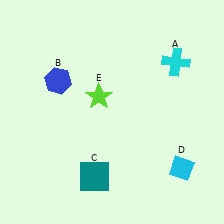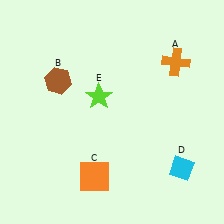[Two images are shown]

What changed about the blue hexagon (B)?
In Image 1, B is blue. In Image 2, it changed to brown.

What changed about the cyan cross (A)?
In Image 1, A is cyan. In Image 2, it changed to orange.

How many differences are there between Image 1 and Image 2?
There are 3 differences between the two images.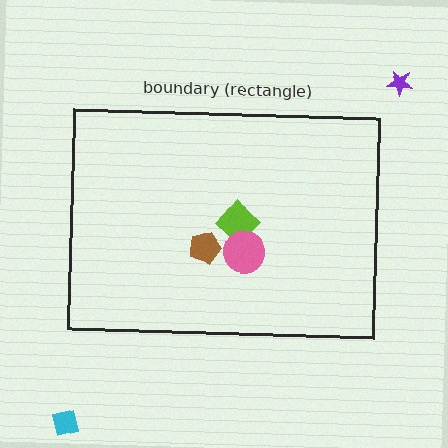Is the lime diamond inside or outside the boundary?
Inside.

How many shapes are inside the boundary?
3 inside, 2 outside.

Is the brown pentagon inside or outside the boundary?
Inside.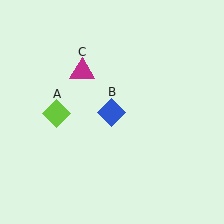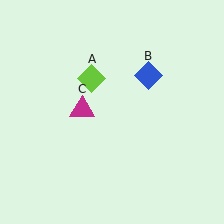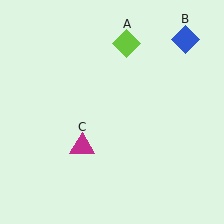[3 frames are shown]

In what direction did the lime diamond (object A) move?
The lime diamond (object A) moved up and to the right.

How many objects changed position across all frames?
3 objects changed position: lime diamond (object A), blue diamond (object B), magenta triangle (object C).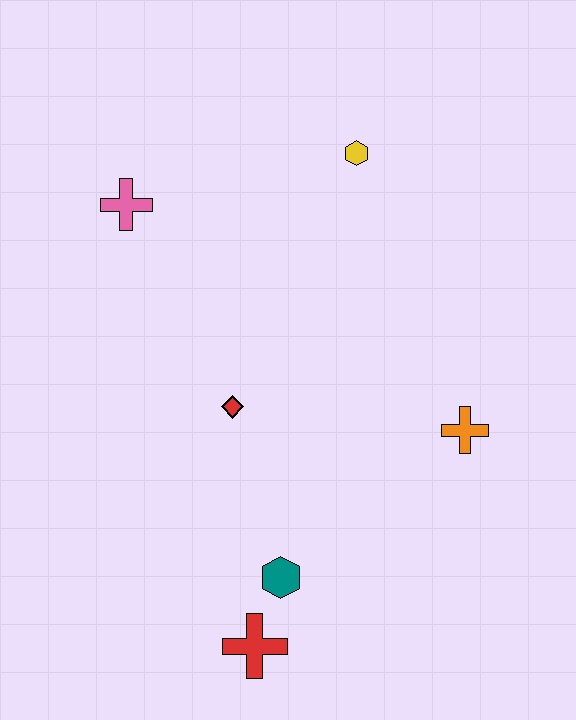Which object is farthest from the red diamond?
The yellow hexagon is farthest from the red diamond.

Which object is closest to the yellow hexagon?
The pink cross is closest to the yellow hexagon.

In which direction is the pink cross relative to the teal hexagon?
The pink cross is above the teal hexagon.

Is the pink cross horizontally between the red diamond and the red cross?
No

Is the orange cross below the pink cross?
Yes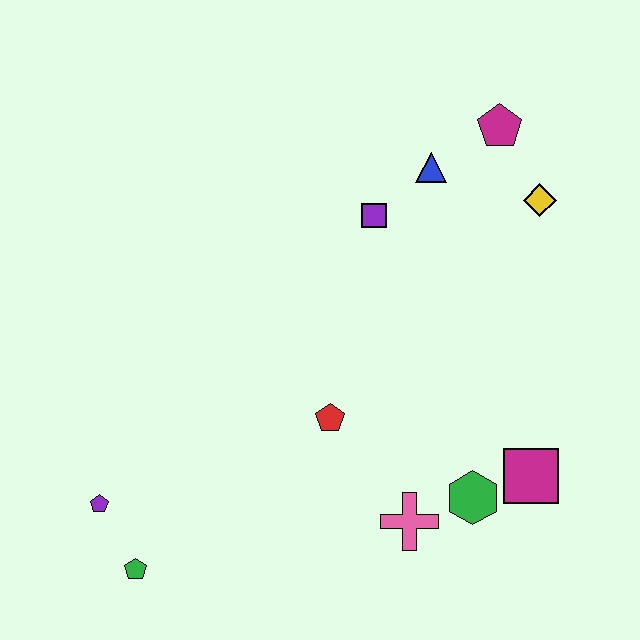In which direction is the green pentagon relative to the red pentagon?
The green pentagon is to the left of the red pentagon.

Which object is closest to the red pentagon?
The pink cross is closest to the red pentagon.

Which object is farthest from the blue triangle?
The green pentagon is farthest from the blue triangle.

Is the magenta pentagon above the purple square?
Yes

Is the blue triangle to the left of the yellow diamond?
Yes